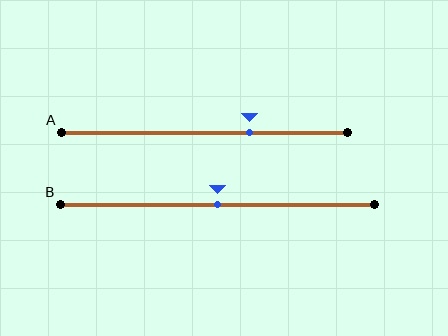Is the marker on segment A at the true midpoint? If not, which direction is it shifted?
No, the marker on segment A is shifted to the right by about 16% of the segment length.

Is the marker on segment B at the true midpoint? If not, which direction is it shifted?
Yes, the marker on segment B is at the true midpoint.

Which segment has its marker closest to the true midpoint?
Segment B has its marker closest to the true midpoint.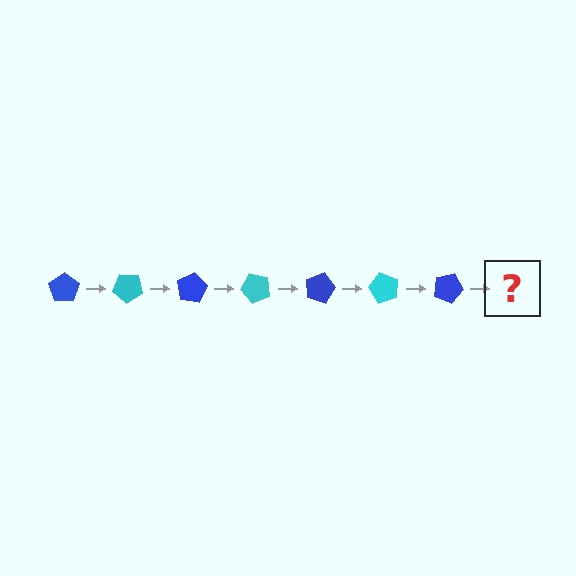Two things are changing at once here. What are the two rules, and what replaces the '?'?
The two rules are that it rotates 40 degrees each step and the color cycles through blue and cyan. The '?' should be a cyan pentagon, rotated 280 degrees from the start.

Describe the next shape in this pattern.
It should be a cyan pentagon, rotated 280 degrees from the start.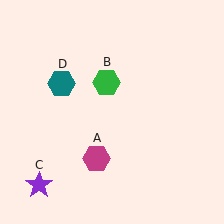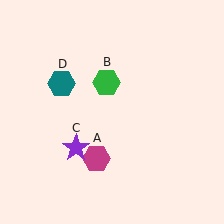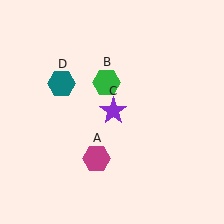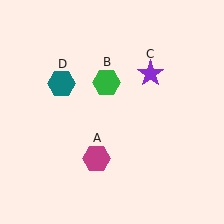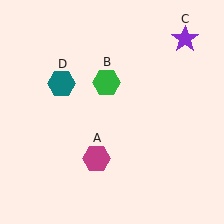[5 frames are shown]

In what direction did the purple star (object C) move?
The purple star (object C) moved up and to the right.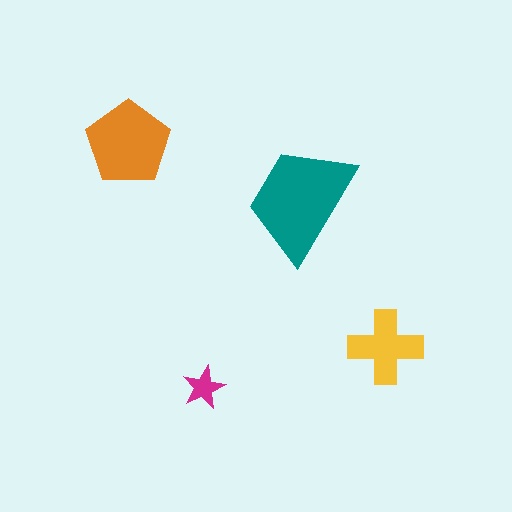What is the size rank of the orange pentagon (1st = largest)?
2nd.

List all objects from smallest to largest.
The magenta star, the yellow cross, the orange pentagon, the teal trapezoid.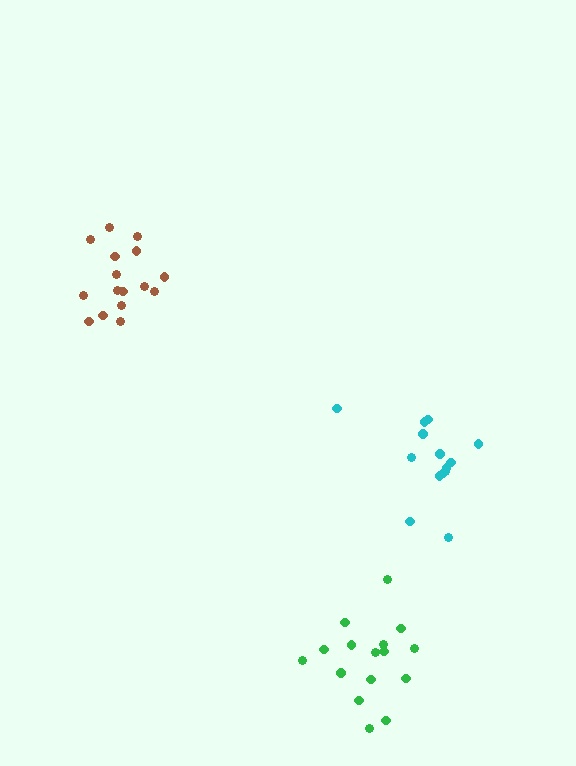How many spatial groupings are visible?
There are 3 spatial groupings.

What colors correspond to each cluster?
The clusters are colored: brown, cyan, green.